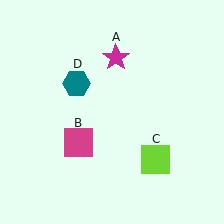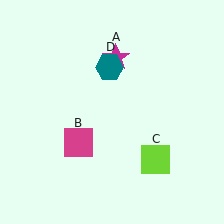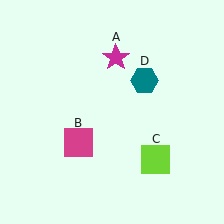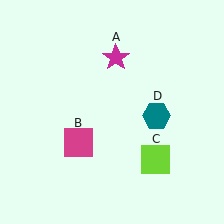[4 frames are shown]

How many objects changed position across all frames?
1 object changed position: teal hexagon (object D).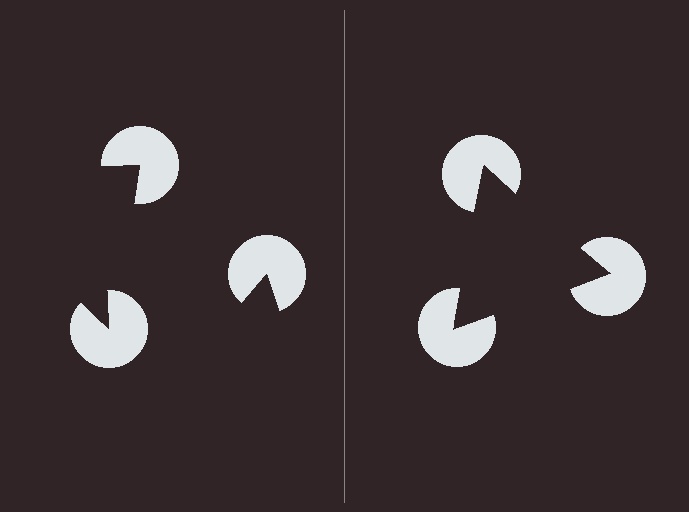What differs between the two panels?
The pac-man discs are positioned identically on both sides; only the wedge orientations differ. On the right they align to a triangle; on the left they are misaligned.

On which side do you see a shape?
An illusory triangle appears on the right side. On the left side the wedge cuts are rotated, so no coherent shape forms.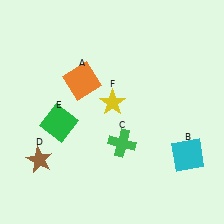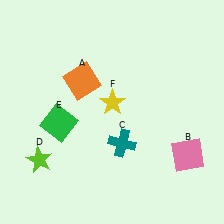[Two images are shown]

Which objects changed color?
B changed from cyan to pink. C changed from green to teal. D changed from brown to lime.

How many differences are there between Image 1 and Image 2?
There are 3 differences between the two images.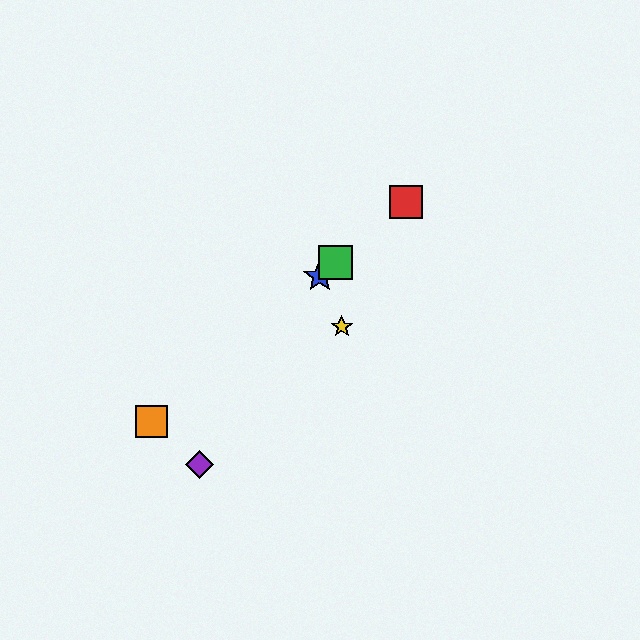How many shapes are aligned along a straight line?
4 shapes (the red square, the blue star, the green square, the orange square) are aligned along a straight line.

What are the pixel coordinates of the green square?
The green square is at (336, 263).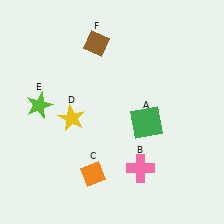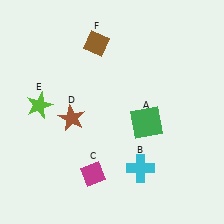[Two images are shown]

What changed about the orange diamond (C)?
In Image 1, C is orange. In Image 2, it changed to magenta.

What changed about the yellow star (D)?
In Image 1, D is yellow. In Image 2, it changed to brown.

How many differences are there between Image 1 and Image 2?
There are 3 differences between the two images.